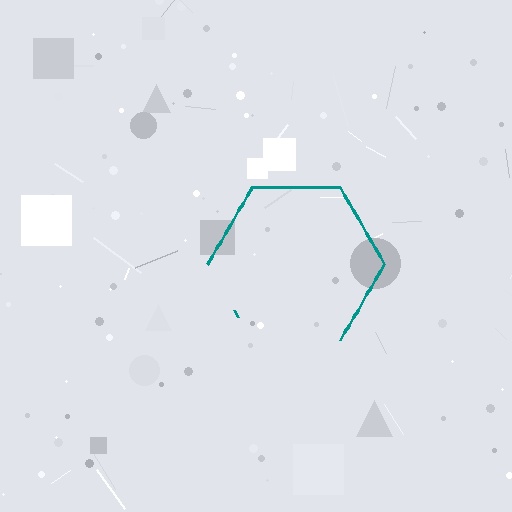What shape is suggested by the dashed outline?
The dashed outline suggests a hexagon.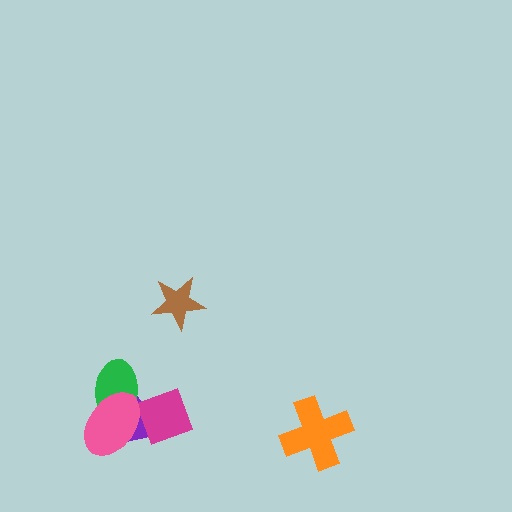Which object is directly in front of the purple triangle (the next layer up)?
The green ellipse is directly in front of the purple triangle.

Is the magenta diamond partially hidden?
Yes, it is partially covered by another shape.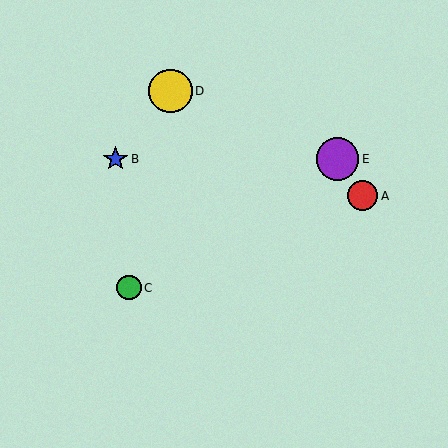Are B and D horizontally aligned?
No, B is at y≈159 and D is at y≈91.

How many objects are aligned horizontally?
2 objects (B, E) are aligned horizontally.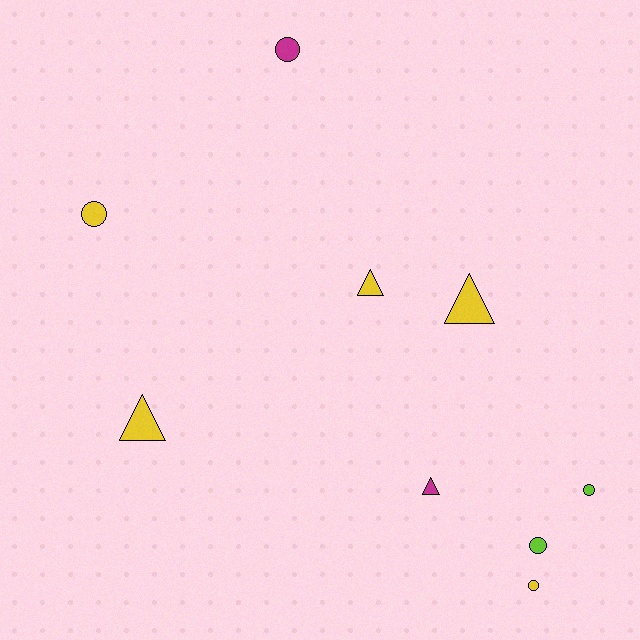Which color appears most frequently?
Yellow, with 5 objects.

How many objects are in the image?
There are 9 objects.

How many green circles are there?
There are no green circles.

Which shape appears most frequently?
Circle, with 5 objects.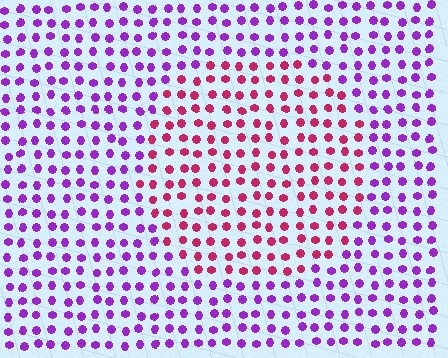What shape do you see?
I see a circle.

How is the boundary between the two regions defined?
The boundary is defined purely by a slight shift in hue (about 53 degrees). Spacing, size, and orientation are identical on both sides.